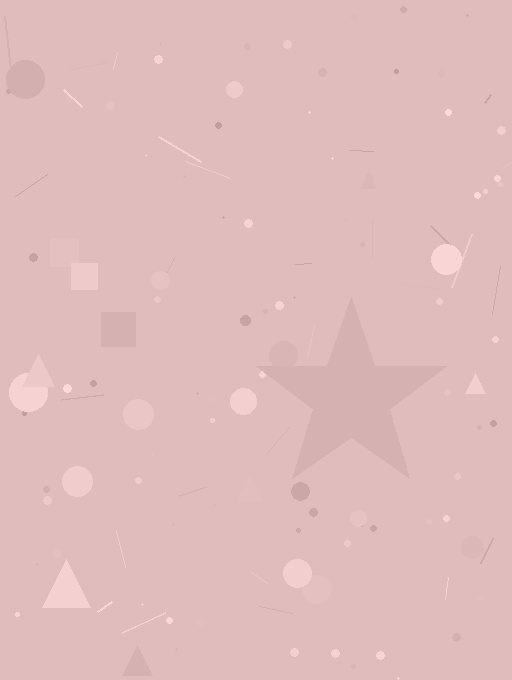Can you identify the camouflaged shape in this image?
The camouflaged shape is a star.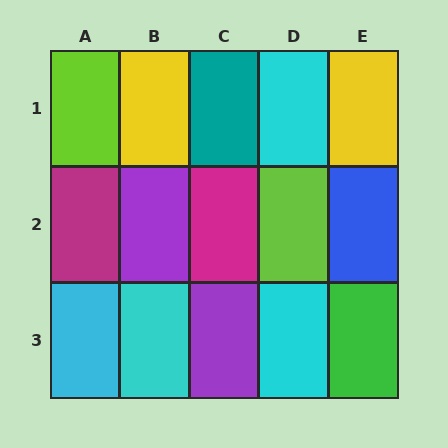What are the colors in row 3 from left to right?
Cyan, cyan, purple, cyan, green.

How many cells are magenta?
2 cells are magenta.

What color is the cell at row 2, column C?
Magenta.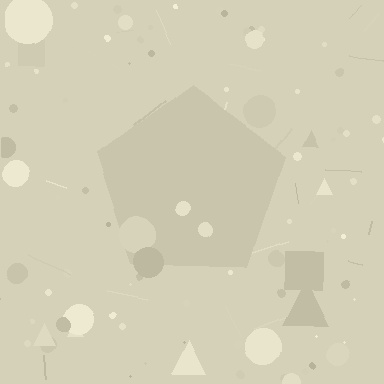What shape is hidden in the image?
A pentagon is hidden in the image.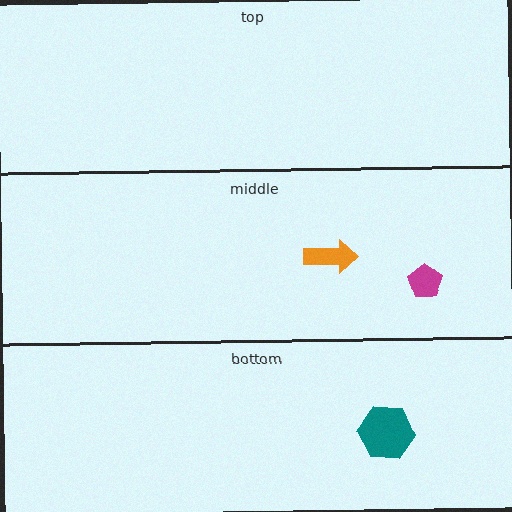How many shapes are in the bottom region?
1.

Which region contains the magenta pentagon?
The middle region.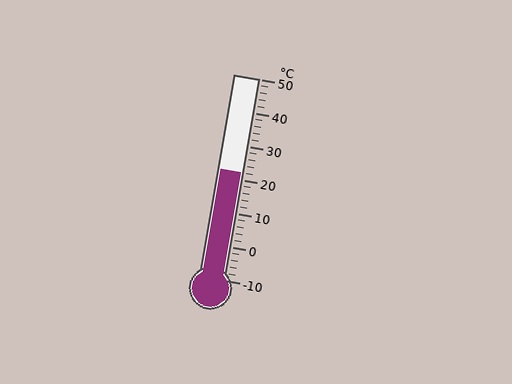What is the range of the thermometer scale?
The thermometer scale ranges from -10°C to 50°C.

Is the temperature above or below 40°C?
The temperature is below 40°C.